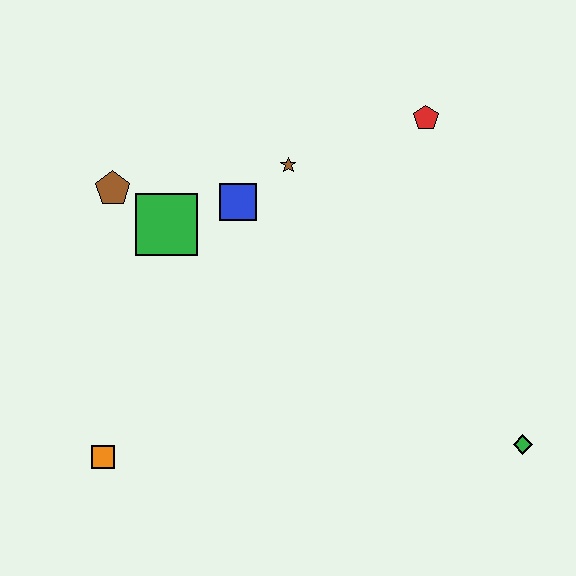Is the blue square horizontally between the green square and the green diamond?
Yes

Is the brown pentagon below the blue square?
No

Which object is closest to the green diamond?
The red pentagon is closest to the green diamond.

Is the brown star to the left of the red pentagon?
Yes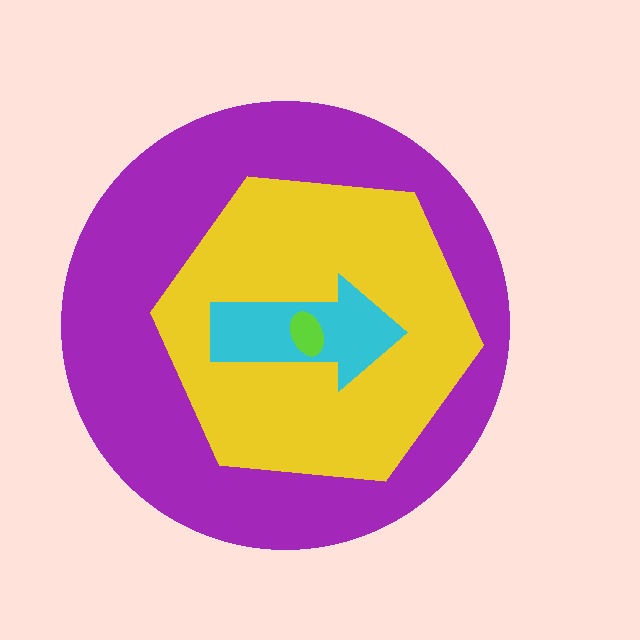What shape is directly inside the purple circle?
The yellow hexagon.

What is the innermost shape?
The lime ellipse.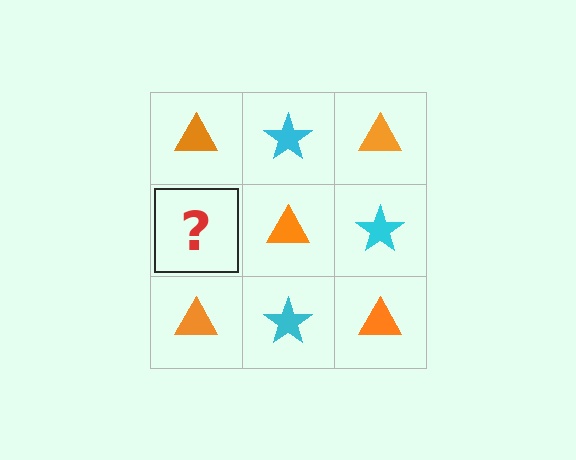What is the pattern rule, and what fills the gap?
The rule is that it alternates orange triangle and cyan star in a checkerboard pattern. The gap should be filled with a cyan star.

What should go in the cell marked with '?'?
The missing cell should contain a cyan star.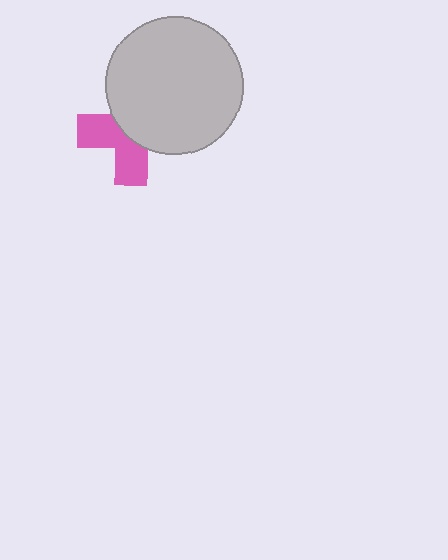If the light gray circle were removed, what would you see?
You would see the complete pink cross.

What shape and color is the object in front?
The object in front is a light gray circle.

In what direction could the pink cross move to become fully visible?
The pink cross could move toward the lower-left. That would shift it out from behind the light gray circle entirely.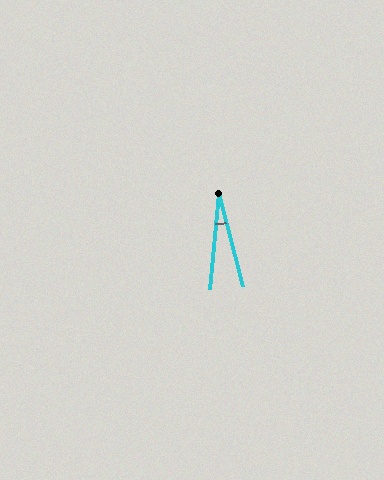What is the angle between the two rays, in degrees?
Approximately 20 degrees.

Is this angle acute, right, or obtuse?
It is acute.